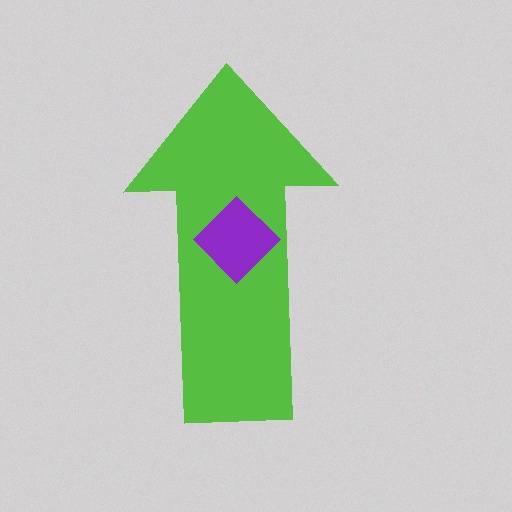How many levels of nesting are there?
2.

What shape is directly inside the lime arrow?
The purple diamond.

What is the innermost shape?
The purple diamond.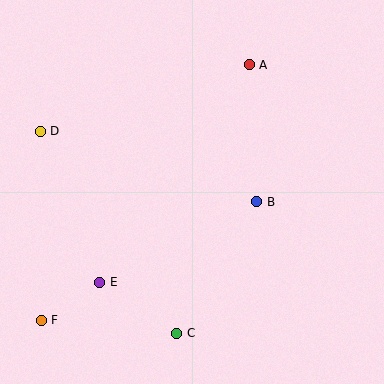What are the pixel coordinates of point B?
Point B is at (257, 202).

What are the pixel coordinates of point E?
Point E is at (100, 282).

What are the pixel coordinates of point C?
Point C is at (177, 333).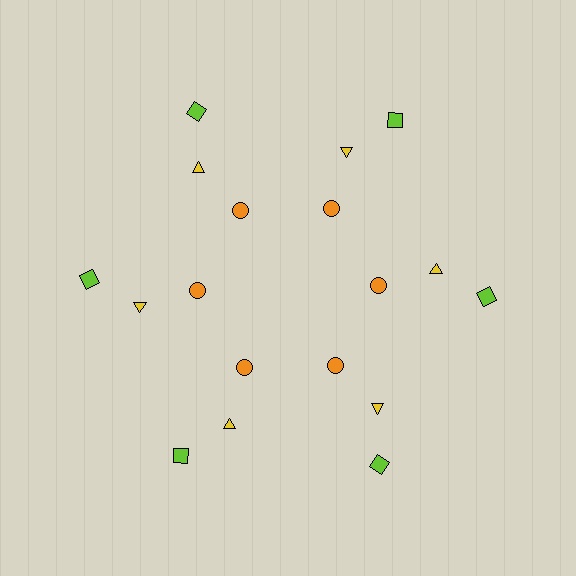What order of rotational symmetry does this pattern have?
This pattern has 6-fold rotational symmetry.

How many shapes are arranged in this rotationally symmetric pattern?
There are 18 shapes, arranged in 6 groups of 3.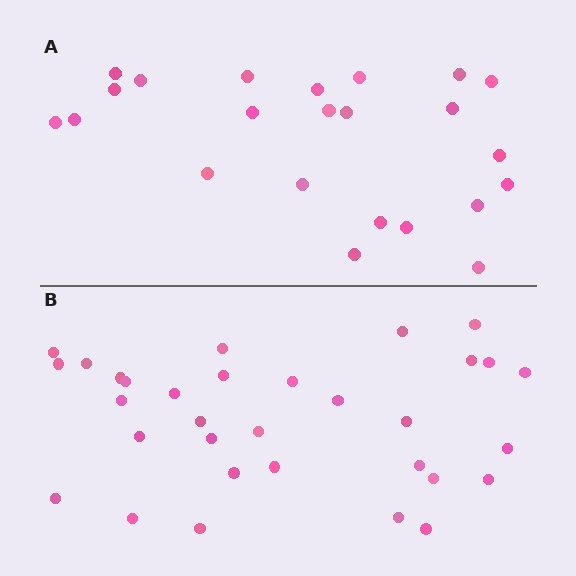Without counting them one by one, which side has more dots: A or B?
Region B (the bottom region) has more dots.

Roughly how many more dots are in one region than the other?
Region B has roughly 8 or so more dots than region A.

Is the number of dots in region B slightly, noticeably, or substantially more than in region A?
Region B has noticeably more, but not dramatically so. The ratio is roughly 1.4 to 1.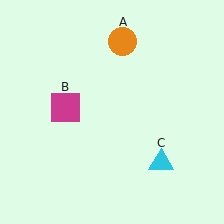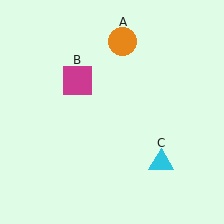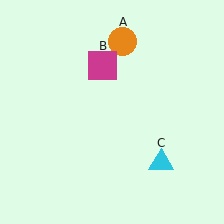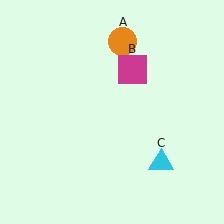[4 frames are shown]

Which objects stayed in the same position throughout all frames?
Orange circle (object A) and cyan triangle (object C) remained stationary.